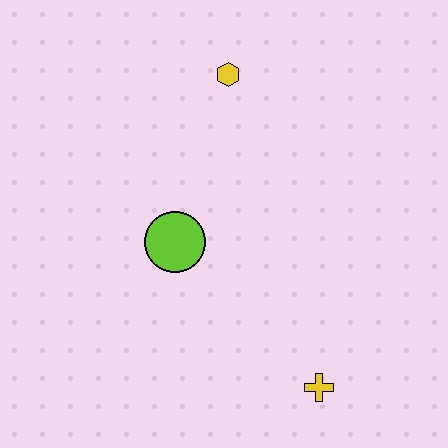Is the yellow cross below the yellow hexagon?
Yes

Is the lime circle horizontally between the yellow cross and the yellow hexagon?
No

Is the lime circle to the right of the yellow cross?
No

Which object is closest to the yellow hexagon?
The lime circle is closest to the yellow hexagon.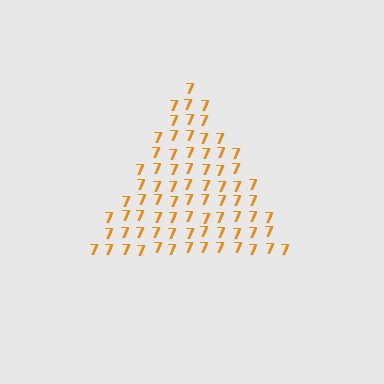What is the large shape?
The large shape is a triangle.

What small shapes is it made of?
It is made of small digit 7's.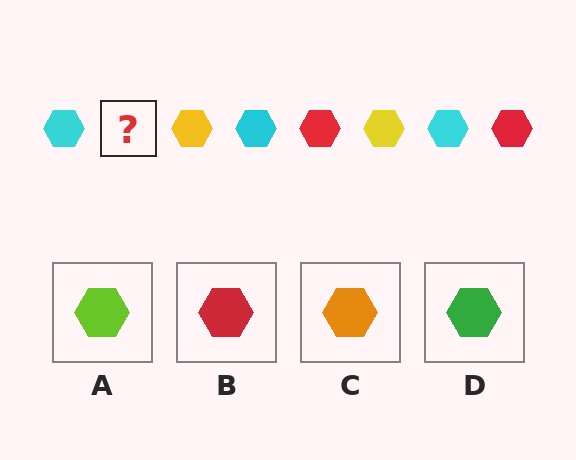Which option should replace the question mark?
Option B.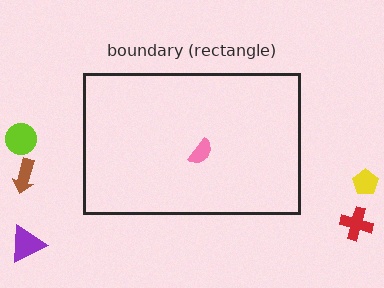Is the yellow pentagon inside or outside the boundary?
Outside.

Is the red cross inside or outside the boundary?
Outside.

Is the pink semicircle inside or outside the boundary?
Inside.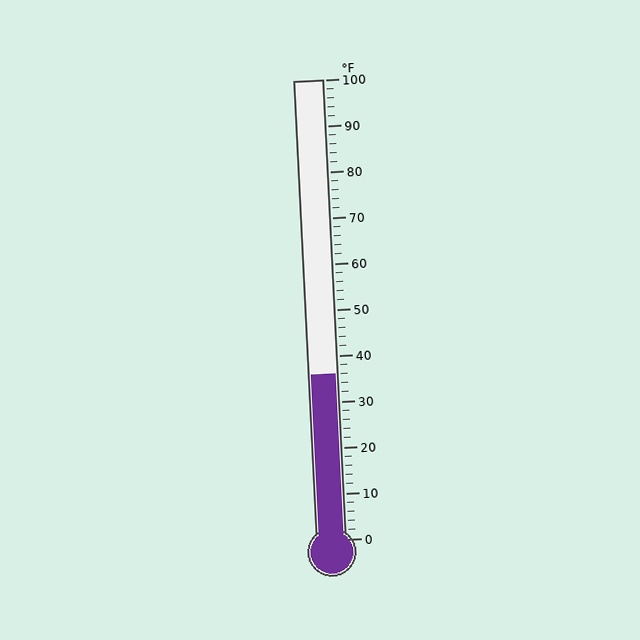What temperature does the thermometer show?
The thermometer shows approximately 36°F.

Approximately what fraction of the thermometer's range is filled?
The thermometer is filled to approximately 35% of its range.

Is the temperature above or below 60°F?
The temperature is below 60°F.